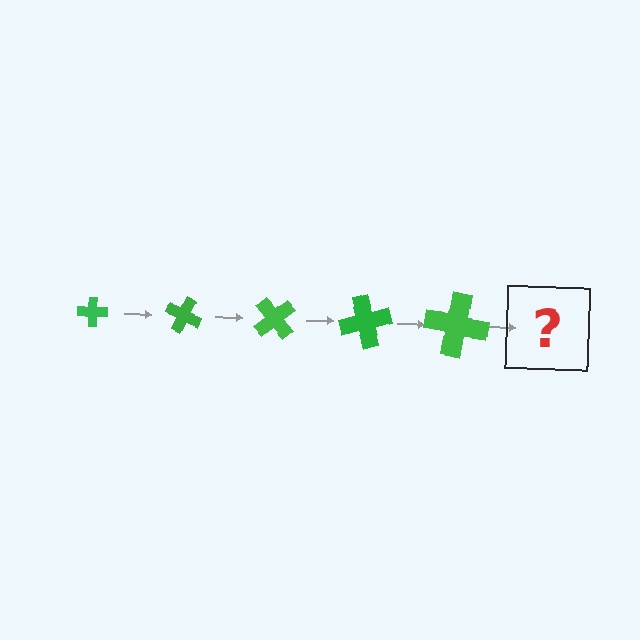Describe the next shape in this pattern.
It should be a cross, larger than the previous one and rotated 125 degrees from the start.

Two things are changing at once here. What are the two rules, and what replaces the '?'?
The two rules are that the cross grows larger each step and it rotates 25 degrees each step. The '?' should be a cross, larger than the previous one and rotated 125 degrees from the start.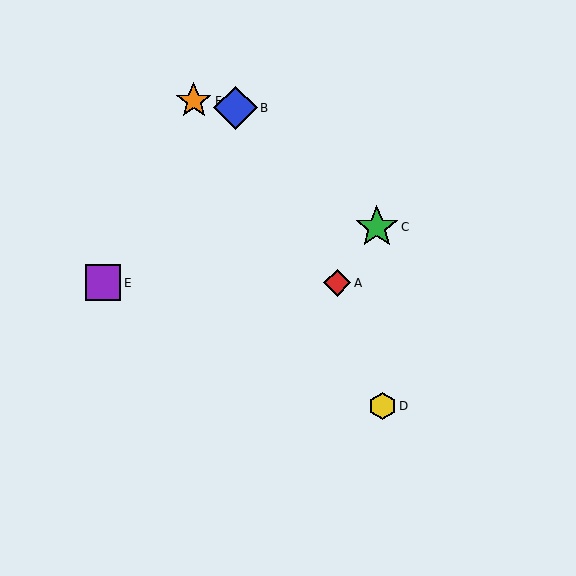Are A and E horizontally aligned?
Yes, both are at y≈283.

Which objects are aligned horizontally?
Objects A, E are aligned horizontally.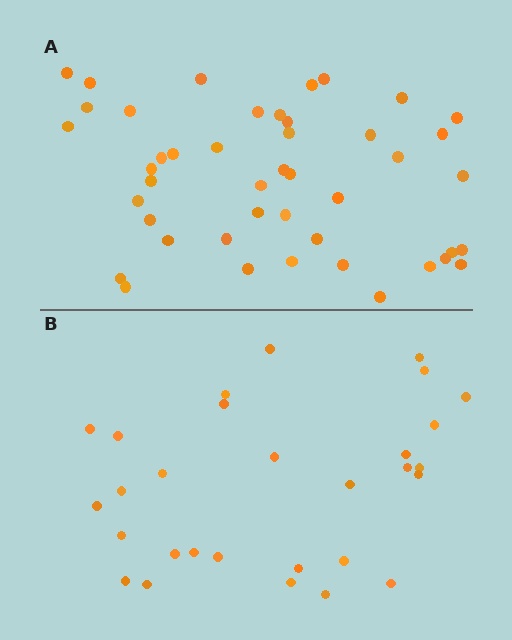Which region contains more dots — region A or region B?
Region A (the top region) has more dots.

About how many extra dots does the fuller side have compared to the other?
Region A has approximately 15 more dots than region B.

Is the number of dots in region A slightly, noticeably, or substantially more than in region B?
Region A has substantially more. The ratio is roughly 1.6 to 1.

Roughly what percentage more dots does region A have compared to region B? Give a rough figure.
About 55% more.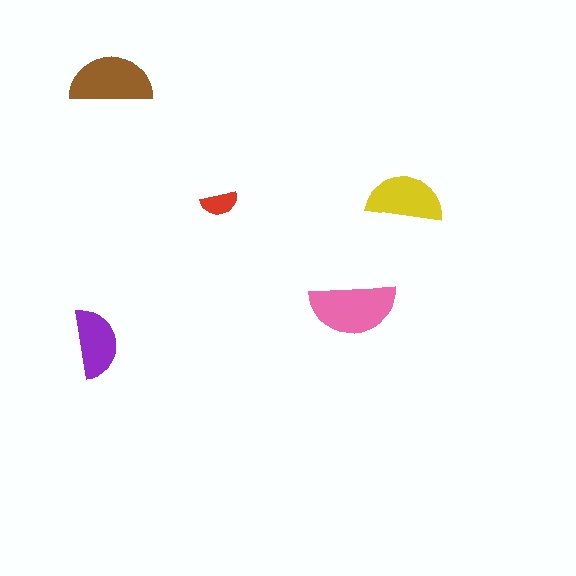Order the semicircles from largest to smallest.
the pink one, the brown one, the yellow one, the purple one, the red one.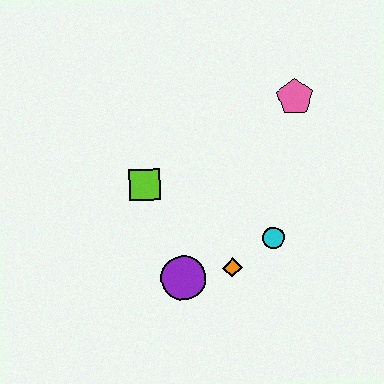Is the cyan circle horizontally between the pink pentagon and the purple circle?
Yes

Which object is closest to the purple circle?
The orange diamond is closest to the purple circle.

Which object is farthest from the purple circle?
The pink pentagon is farthest from the purple circle.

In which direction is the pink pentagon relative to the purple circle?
The pink pentagon is above the purple circle.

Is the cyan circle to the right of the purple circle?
Yes